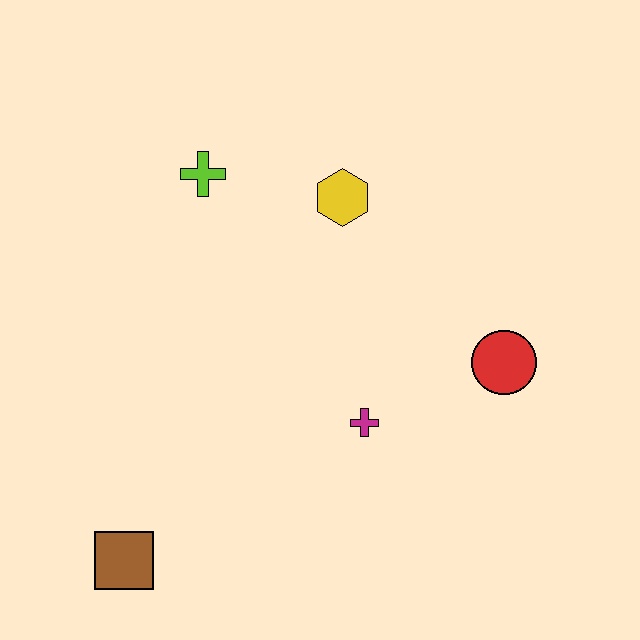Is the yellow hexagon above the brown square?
Yes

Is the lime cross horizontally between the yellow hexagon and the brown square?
Yes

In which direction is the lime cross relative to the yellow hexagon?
The lime cross is to the left of the yellow hexagon.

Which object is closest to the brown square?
The magenta cross is closest to the brown square.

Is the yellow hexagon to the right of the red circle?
No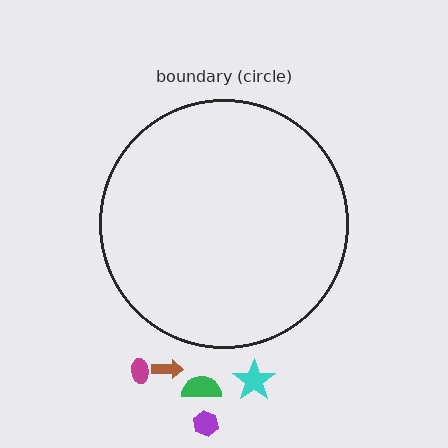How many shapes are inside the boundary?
0 inside, 5 outside.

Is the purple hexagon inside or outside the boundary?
Outside.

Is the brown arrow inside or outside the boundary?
Outside.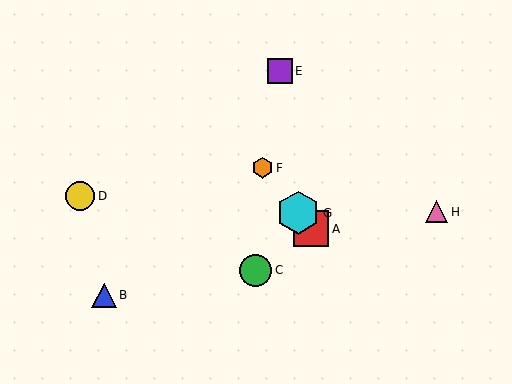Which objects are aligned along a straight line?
Objects A, F, G are aligned along a straight line.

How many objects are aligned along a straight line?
3 objects (A, F, G) are aligned along a straight line.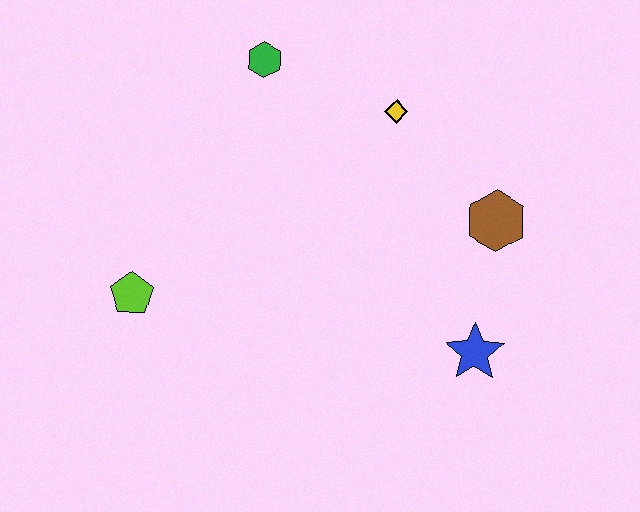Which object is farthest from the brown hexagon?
The lime pentagon is farthest from the brown hexagon.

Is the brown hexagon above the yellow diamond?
No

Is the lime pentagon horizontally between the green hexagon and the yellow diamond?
No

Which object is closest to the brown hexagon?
The blue star is closest to the brown hexagon.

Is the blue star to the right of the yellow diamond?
Yes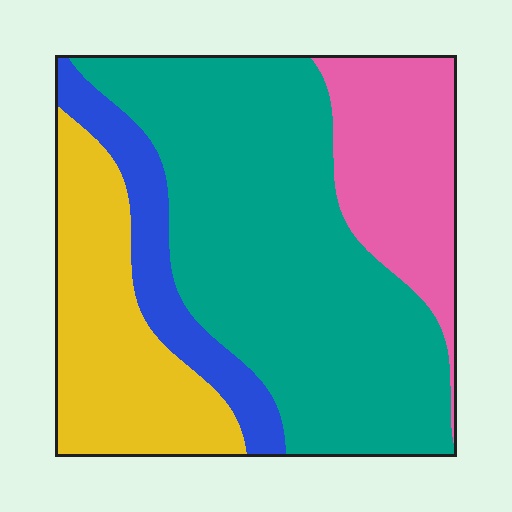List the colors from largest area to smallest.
From largest to smallest: teal, yellow, pink, blue.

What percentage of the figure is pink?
Pink covers 18% of the figure.